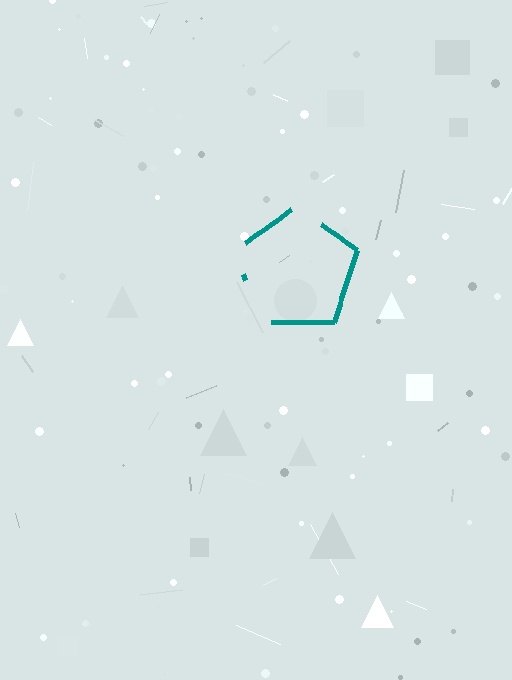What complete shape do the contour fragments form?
The contour fragments form a pentagon.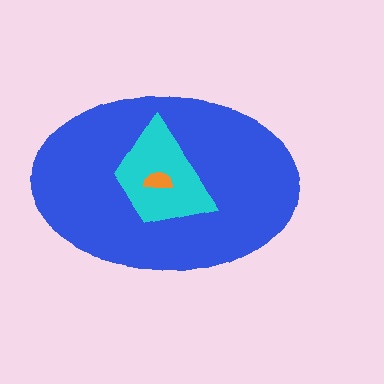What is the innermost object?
The orange semicircle.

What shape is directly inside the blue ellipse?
The cyan trapezoid.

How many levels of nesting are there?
3.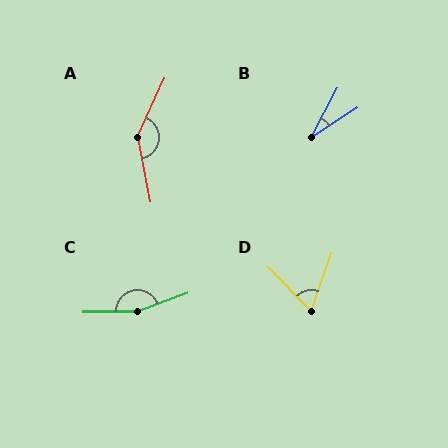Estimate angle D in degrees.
Approximately 64 degrees.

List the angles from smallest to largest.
B (29°), D (64°), A (145°), C (161°).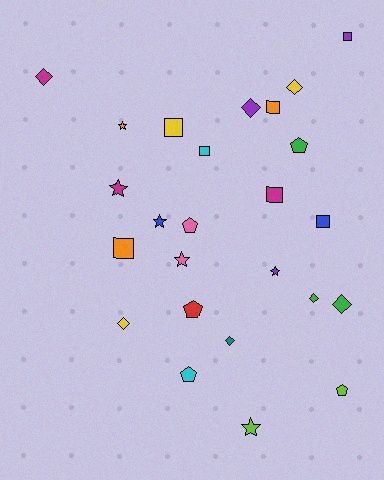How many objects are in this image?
There are 25 objects.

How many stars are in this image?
There are 6 stars.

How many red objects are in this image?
There is 1 red object.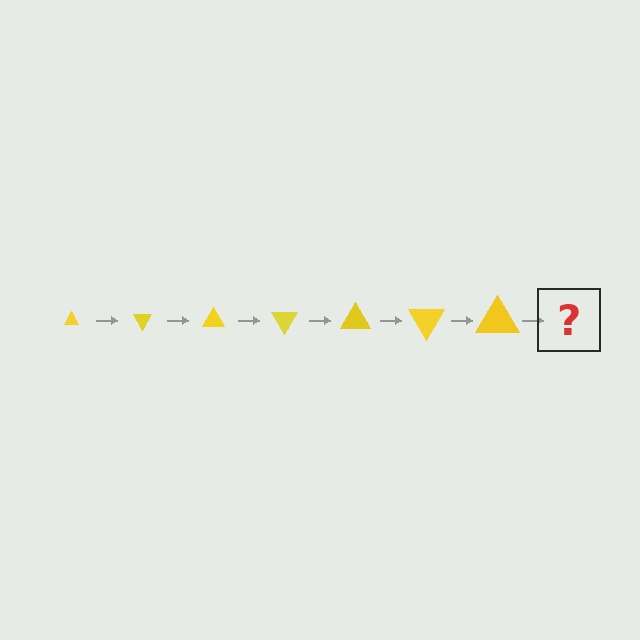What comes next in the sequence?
The next element should be a triangle, larger than the previous one and rotated 420 degrees from the start.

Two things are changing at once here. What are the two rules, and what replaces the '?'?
The two rules are that the triangle grows larger each step and it rotates 60 degrees each step. The '?' should be a triangle, larger than the previous one and rotated 420 degrees from the start.